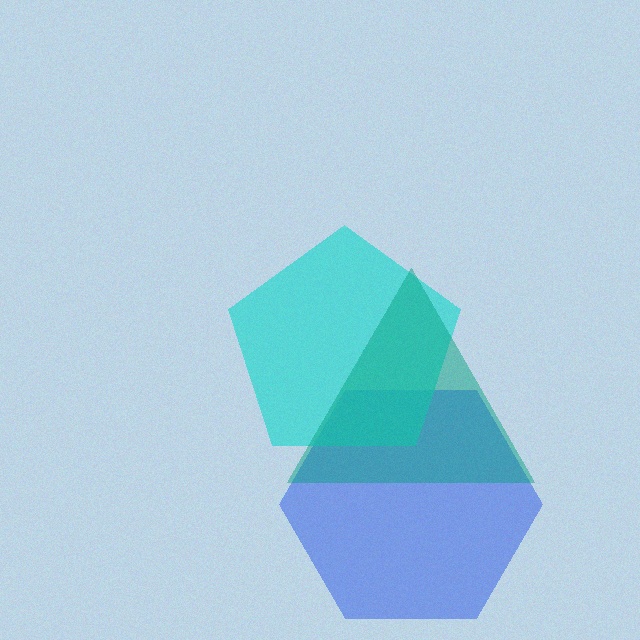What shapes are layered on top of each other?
The layered shapes are: a blue hexagon, a cyan pentagon, a teal triangle.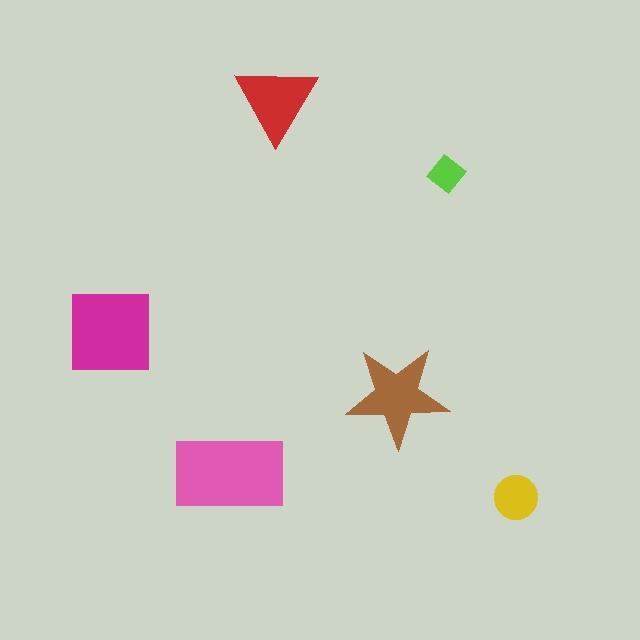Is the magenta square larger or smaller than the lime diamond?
Larger.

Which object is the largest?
The pink rectangle.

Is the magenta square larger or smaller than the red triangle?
Larger.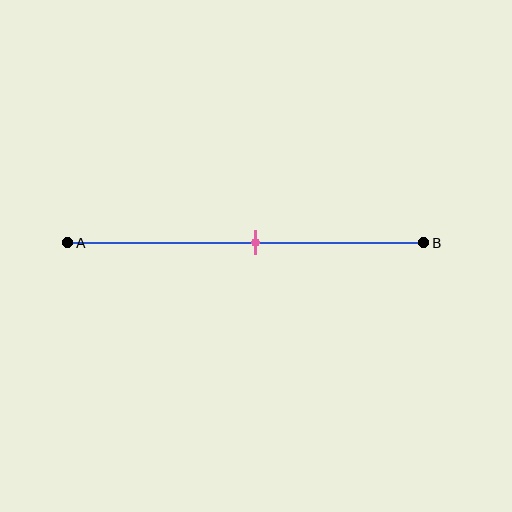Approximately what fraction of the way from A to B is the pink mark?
The pink mark is approximately 55% of the way from A to B.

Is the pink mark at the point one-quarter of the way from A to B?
No, the mark is at about 55% from A, not at the 25% one-quarter point.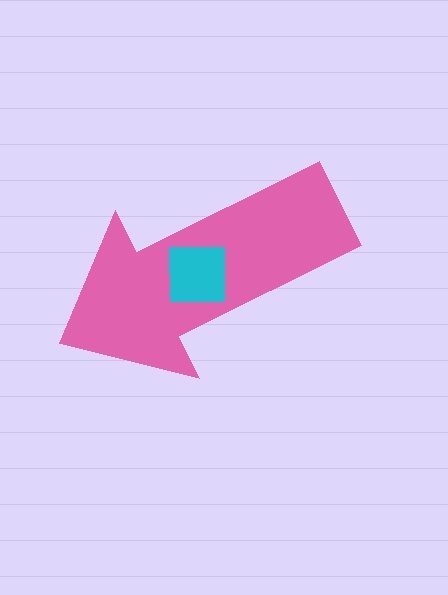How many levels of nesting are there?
2.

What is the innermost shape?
The cyan square.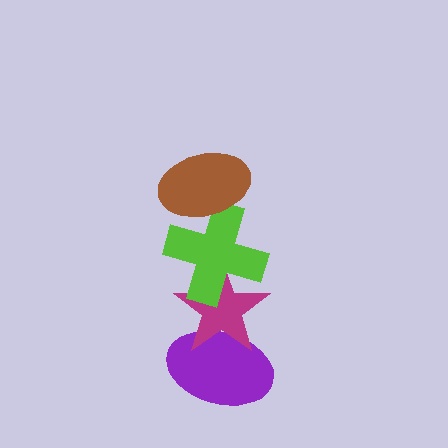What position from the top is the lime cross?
The lime cross is 2nd from the top.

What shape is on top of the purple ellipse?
The magenta star is on top of the purple ellipse.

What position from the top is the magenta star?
The magenta star is 3rd from the top.